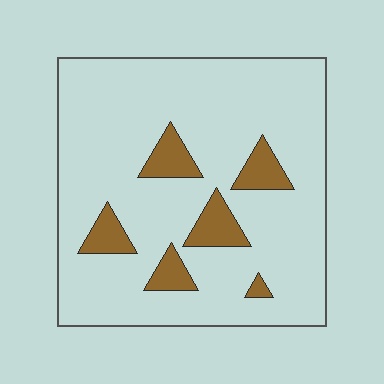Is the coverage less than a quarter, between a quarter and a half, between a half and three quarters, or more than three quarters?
Less than a quarter.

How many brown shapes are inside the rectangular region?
6.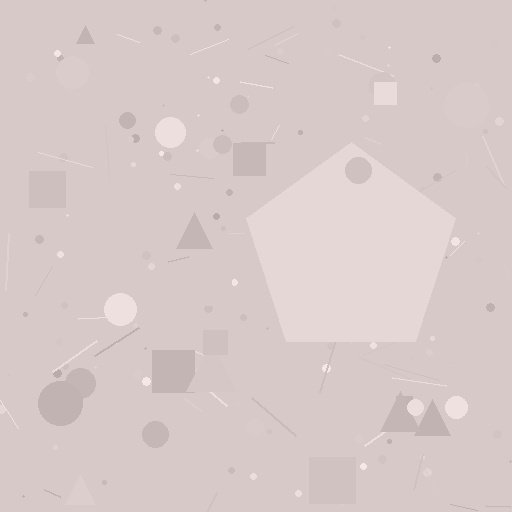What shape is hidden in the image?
A pentagon is hidden in the image.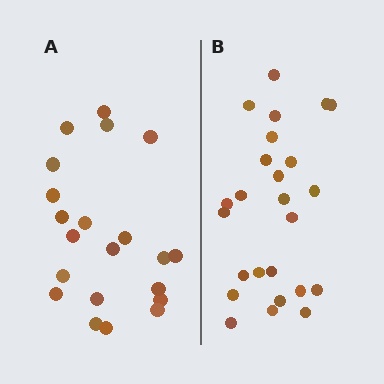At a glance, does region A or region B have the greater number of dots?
Region B (the right region) has more dots.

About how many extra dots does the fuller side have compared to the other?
Region B has about 4 more dots than region A.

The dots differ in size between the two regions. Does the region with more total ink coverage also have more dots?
No. Region A has more total ink coverage because its dots are larger, but region B actually contains more individual dots. Total area can be misleading — the number of items is what matters here.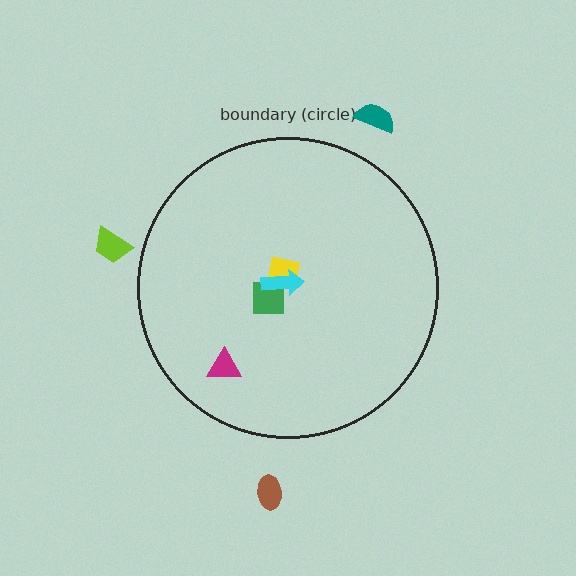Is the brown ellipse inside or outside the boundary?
Outside.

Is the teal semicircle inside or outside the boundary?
Outside.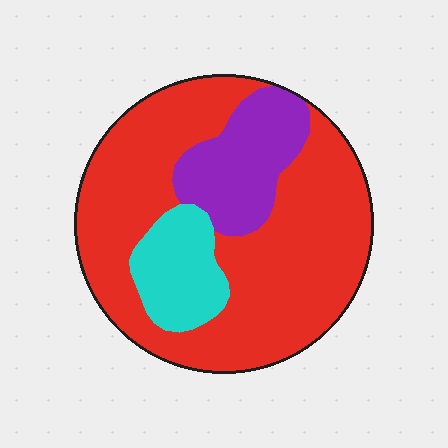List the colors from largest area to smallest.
From largest to smallest: red, purple, cyan.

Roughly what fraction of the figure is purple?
Purple covers 18% of the figure.